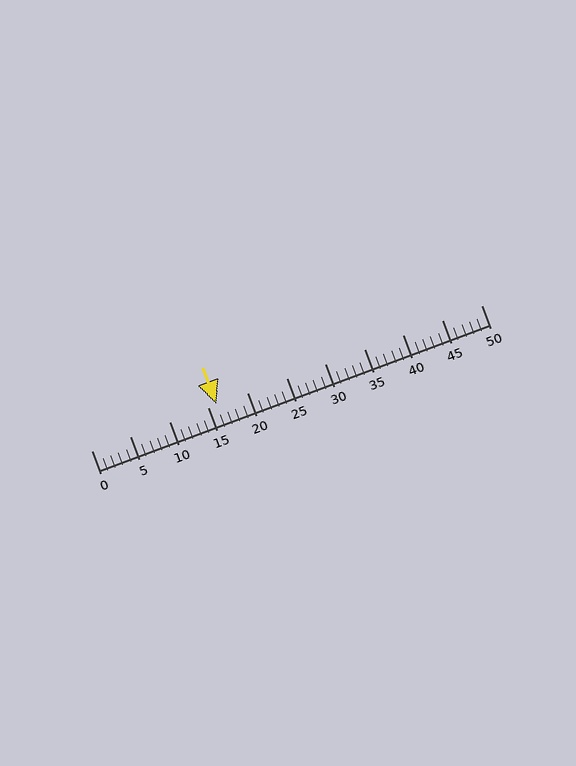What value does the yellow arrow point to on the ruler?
The yellow arrow points to approximately 16.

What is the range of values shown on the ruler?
The ruler shows values from 0 to 50.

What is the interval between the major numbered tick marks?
The major tick marks are spaced 5 units apart.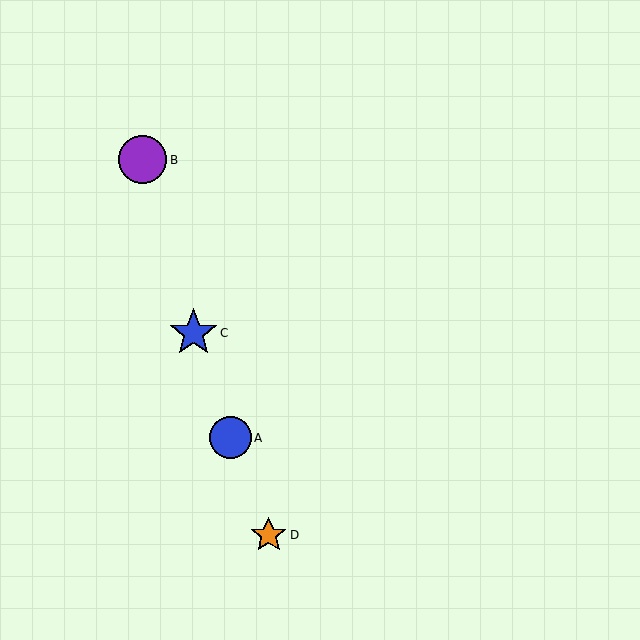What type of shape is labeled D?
Shape D is an orange star.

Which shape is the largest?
The purple circle (labeled B) is the largest.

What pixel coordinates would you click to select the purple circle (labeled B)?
Click at (143, 160) to select the purple circle B.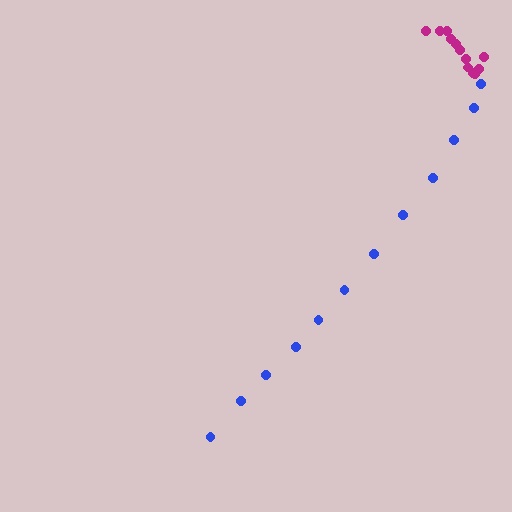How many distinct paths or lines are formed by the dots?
There are 2 distinct paths.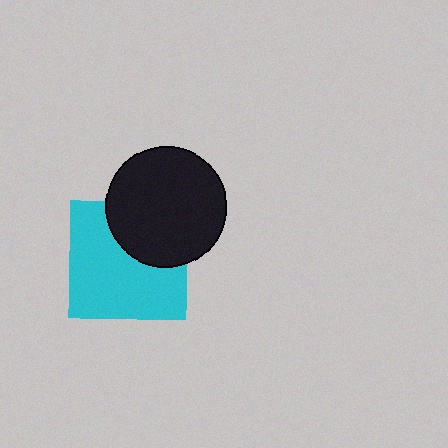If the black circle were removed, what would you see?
You would see the complete cyan square.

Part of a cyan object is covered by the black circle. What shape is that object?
It is a square.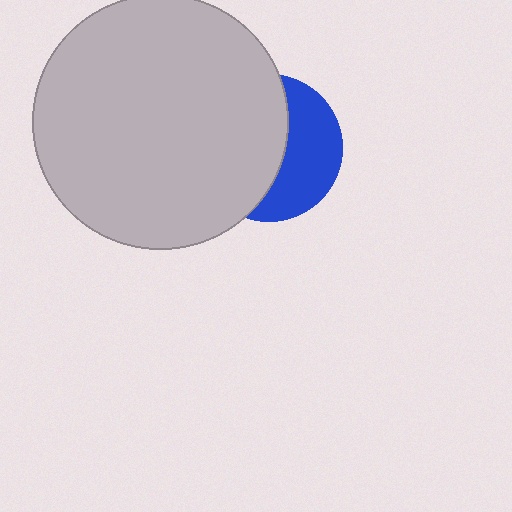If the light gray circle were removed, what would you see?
You would see the complete blue circle.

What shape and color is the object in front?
The object in front is a light gray circle.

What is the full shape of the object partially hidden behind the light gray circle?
The partially hidden object is a blue circle.